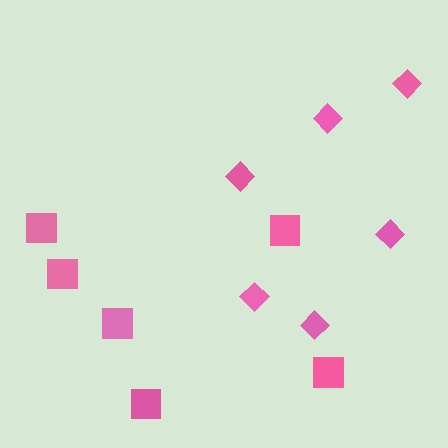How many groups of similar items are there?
There are 2 groups: one group of diamonds (6) and one group of squares (6).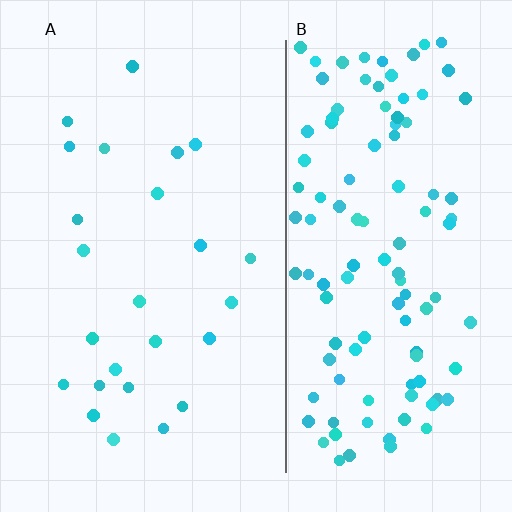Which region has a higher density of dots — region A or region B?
B (the right).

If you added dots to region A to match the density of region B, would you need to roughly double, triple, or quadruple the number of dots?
Approximately quadruple.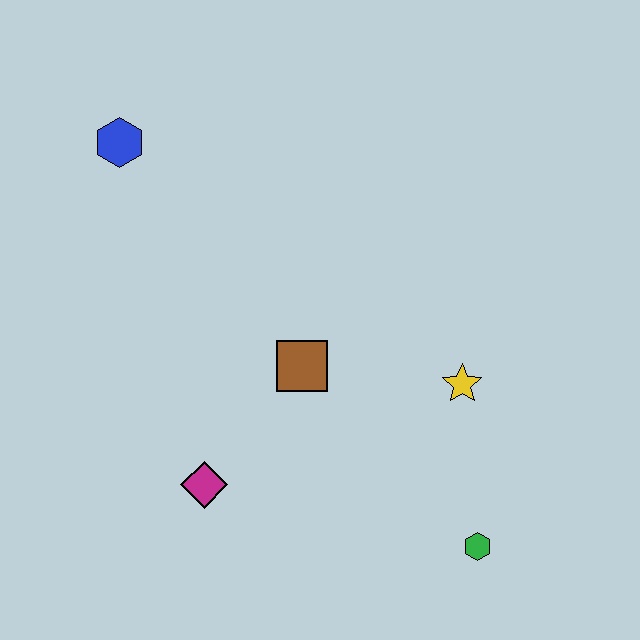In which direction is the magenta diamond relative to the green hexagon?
The magenta diamond is to the left of the green hexagon.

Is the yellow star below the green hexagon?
No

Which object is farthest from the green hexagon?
The blue hexagon is farthest from the green hexagon.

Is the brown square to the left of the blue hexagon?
No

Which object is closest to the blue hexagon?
The brown square is closest to the blue hexagon.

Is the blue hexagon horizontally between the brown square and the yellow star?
No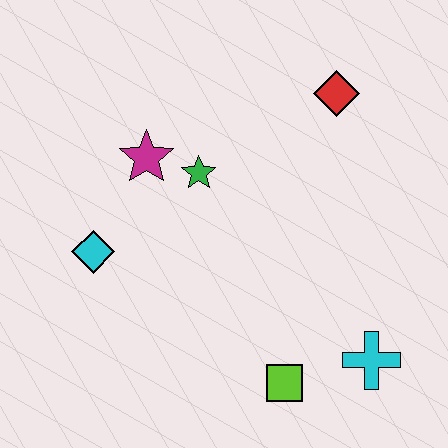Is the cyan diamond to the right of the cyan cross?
No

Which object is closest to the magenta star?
The green star is closest to the magenta star.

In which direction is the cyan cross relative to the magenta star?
The cyan cross is to the right of the magenta star.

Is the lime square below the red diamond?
Yes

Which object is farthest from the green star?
The cyan cross is farthest from the green star.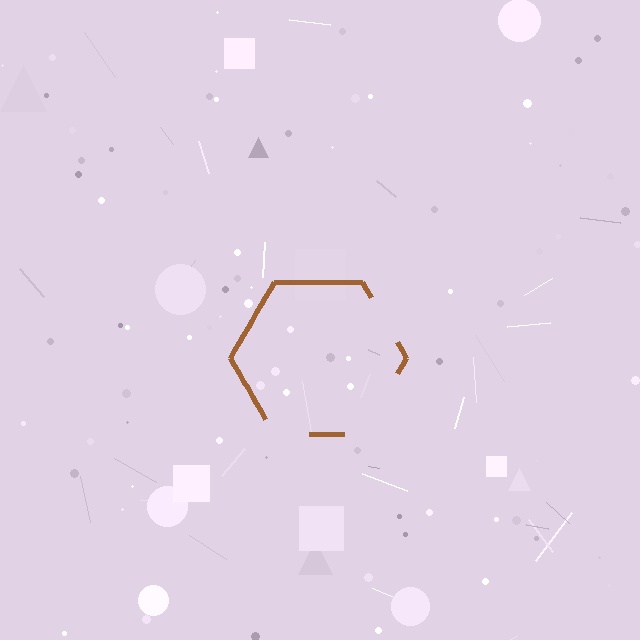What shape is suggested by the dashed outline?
The dashed outline suggests a hexagon.